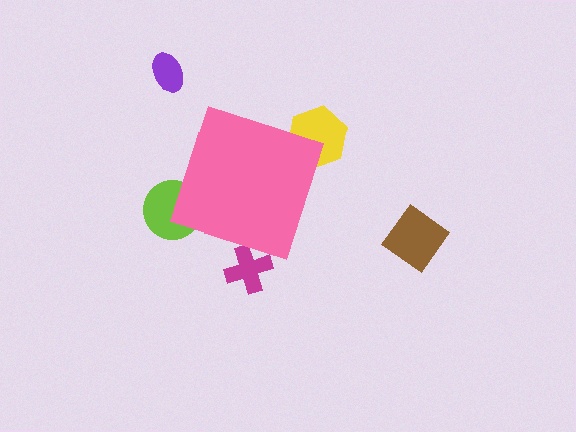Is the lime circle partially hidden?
Yes, the lime circle is partially hidden behind the pink diamond.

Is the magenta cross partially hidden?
Yes, the magenta cross is partially hidden behind the pink diamond.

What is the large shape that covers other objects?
A pink diamond.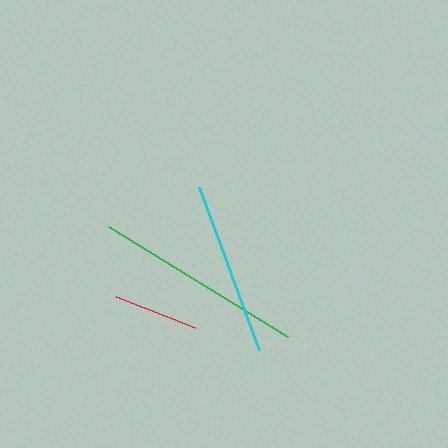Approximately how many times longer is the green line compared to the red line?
The green line is approximately 2.5 times the length of the red line.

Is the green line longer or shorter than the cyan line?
The green line is longer than the cyan line.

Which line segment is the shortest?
The red line is the shortest at approximately 84 pixels.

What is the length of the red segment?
The red segment is approximately 84 pixels long.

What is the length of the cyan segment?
The cyan segment is approximately 174 pixels long.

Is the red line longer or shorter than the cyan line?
The cyan line is longer than the red line.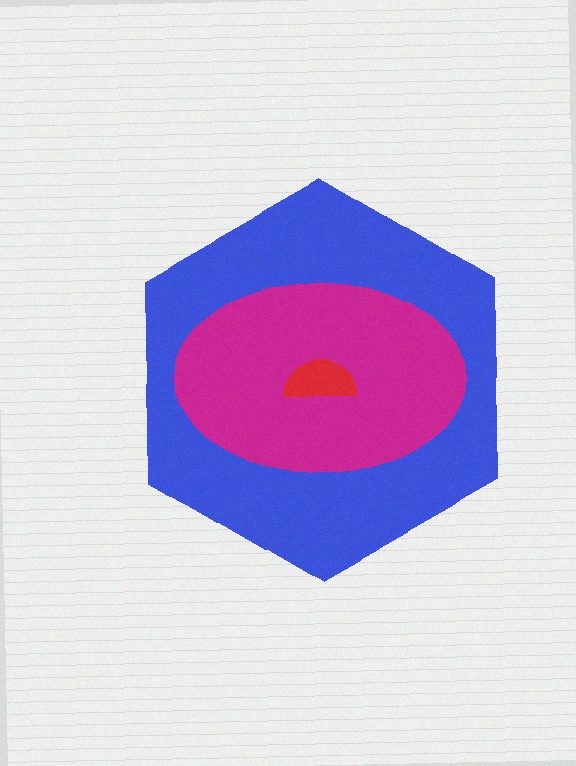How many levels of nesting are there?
3.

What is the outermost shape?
The blue hexagon.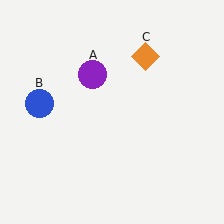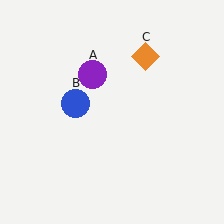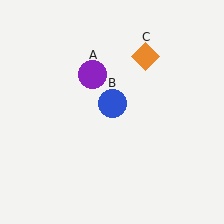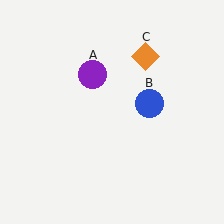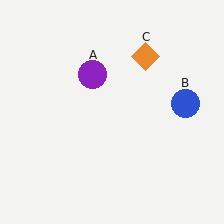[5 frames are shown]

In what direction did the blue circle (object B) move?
The blue circle (object B) moved right.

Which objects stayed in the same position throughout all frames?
Purple circle (object A) and orange diamond (object C) remained stationary.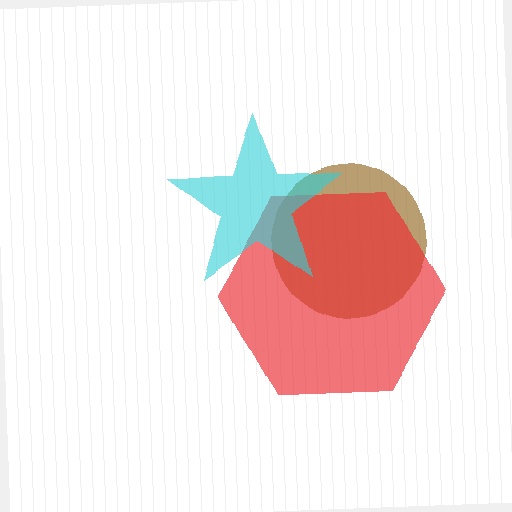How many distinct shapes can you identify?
There are 3 distinct shapes: a brown circle, a red hexagon, a cyan star.